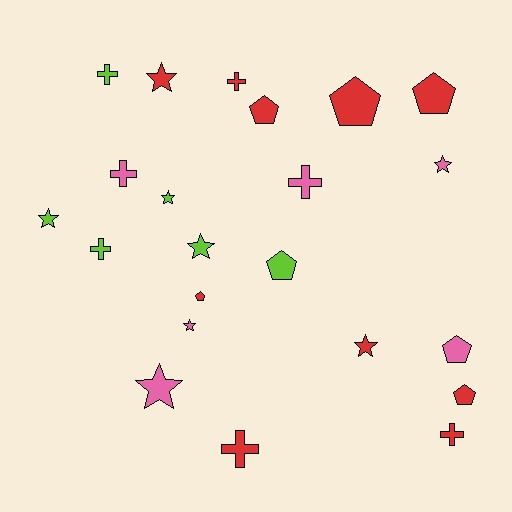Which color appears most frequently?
Red, with 10 objects.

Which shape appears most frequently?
Star, with 8 objects.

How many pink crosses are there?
There are 2 pink crosses.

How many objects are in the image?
There are 22 objects.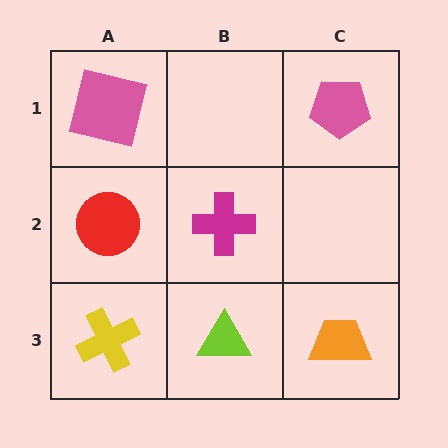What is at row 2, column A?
A red circle.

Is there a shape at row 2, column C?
No, that cell is empty.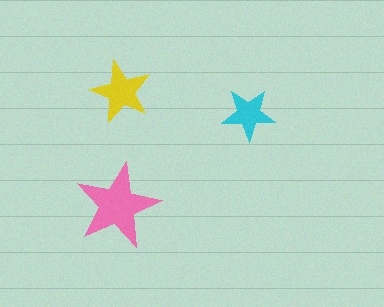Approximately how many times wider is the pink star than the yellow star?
About 1.5 times wider.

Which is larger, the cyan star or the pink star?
The pink one.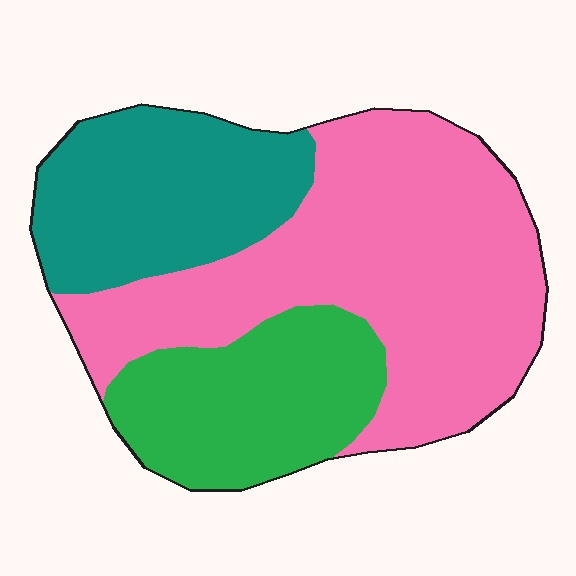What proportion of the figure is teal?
Teal covers around 25% of the figure.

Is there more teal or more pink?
Pink.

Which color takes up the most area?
Pink, at roughly 50%.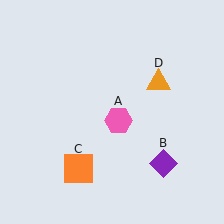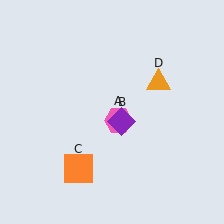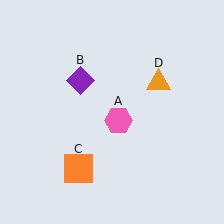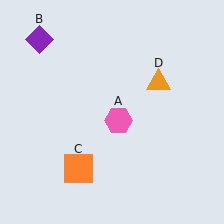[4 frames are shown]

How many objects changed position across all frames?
1 object changed position: purple diamond (object B).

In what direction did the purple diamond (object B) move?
The purple diamond (object B) moved up and to the left.